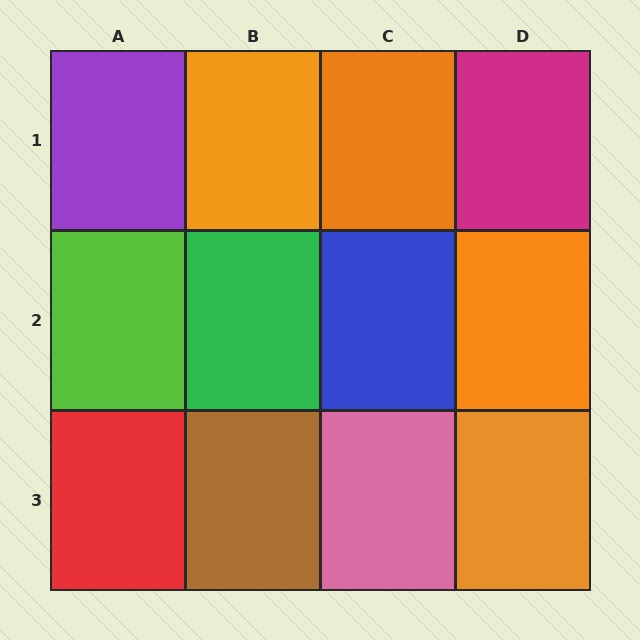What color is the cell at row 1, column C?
Orange.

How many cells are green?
1 cell is green.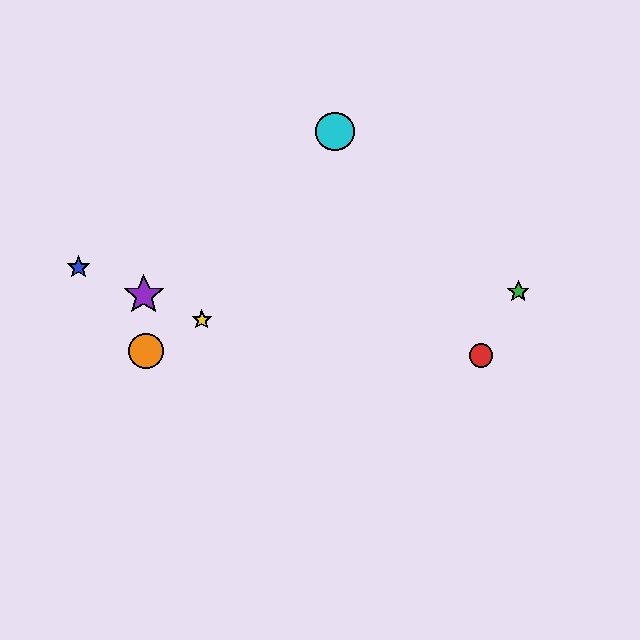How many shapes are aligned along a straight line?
3 shapes (the blue star, the yellow star, the purple star) are aligned along a straight line.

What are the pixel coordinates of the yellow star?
The yellow star is at (202, 320).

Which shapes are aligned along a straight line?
The blue star, the yellow star, the purple star are aligned along a straight line.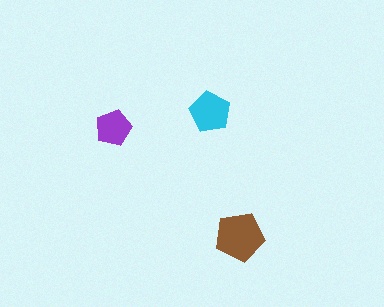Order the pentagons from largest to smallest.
the brown one, the cyan one, the purple one.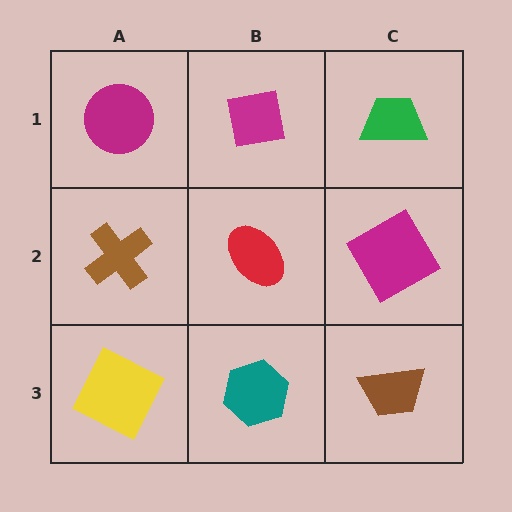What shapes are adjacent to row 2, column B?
A magenta square (row 1, column B), a teal hexagon (row 3, column B), a brown cross (row 2, column A), a magenta diamond (row 2, column C).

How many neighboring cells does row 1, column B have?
3.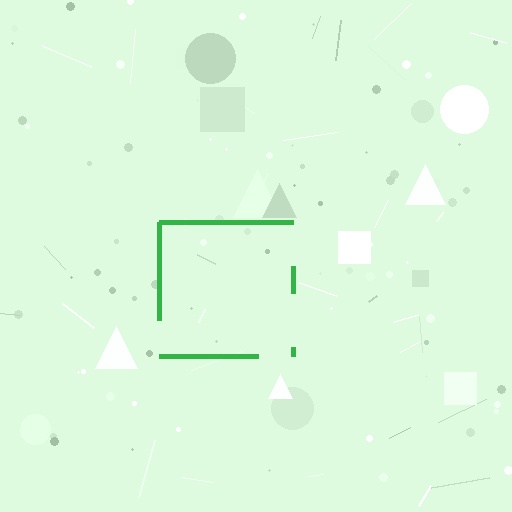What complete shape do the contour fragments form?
The contour fragments form a square.